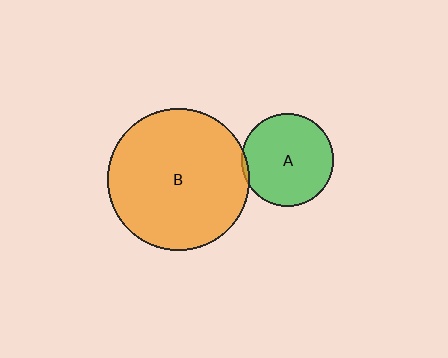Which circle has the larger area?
Circle B (orange).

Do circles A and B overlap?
Yes.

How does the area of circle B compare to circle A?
Approximately 2.4 times.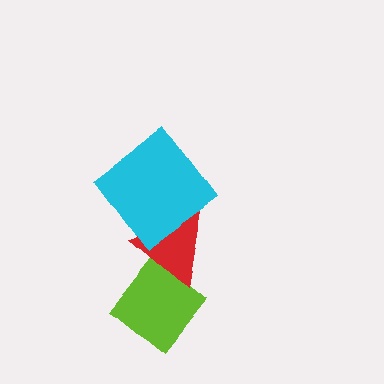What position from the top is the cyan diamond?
The cyan diamond is 1st from the top.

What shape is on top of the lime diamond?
The red triangle is on top of the lime diamond.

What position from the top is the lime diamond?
The lime diamond is 3rd from the top.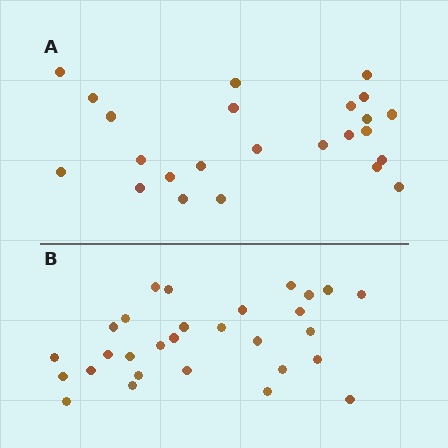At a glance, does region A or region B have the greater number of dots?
Region B (the bottom region) has more dots.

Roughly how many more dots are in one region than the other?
Region B has about 5 more dots than region A.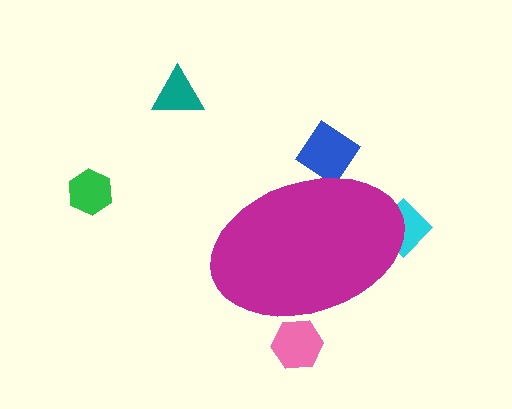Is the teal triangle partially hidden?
No, the teal triangle is fully visible.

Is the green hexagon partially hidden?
No, the green hexagon is fully visible.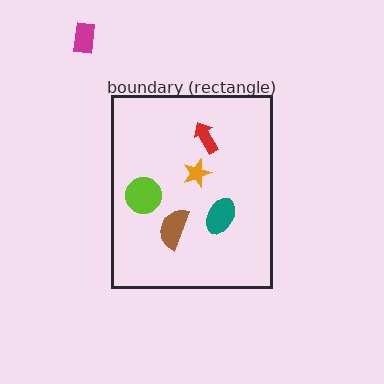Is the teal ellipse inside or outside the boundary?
Inside.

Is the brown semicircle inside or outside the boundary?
Inside.